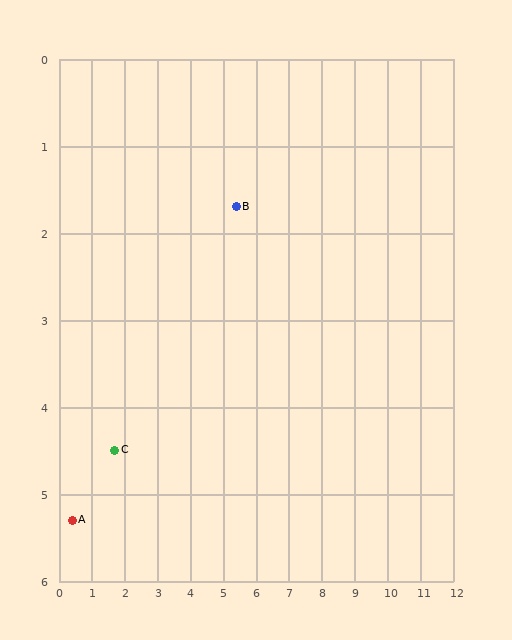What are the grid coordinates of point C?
Point C is at approximately (1.7, 4.5).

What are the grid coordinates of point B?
Point B is at approximately (5.4, 1.7).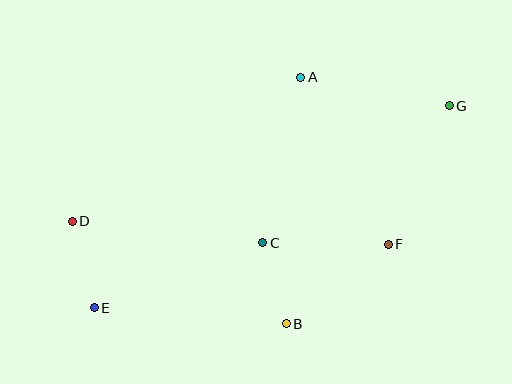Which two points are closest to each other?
Points B and C are closest to each other.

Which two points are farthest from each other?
Points E and G are farthest from each other.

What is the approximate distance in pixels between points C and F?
The distance between C and F is approximately 125 pixels.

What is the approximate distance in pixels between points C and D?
The distance between C and D is approximately 192 pixels.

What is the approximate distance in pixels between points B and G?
The distance between B and G is approximately 272 pixels.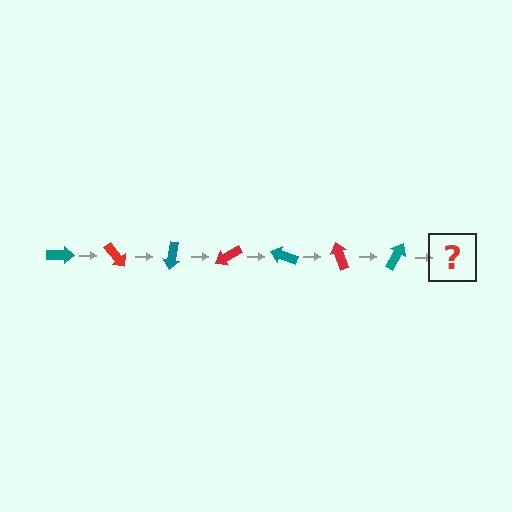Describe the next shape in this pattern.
It should be a red arrow, rotated 350 degrees from the start.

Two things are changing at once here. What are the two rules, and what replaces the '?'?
The two rules are that it rotates 50 degrees each step and the color cycles through teal and red. The '?' should be a red arrow, rotated 350 degrees from the start.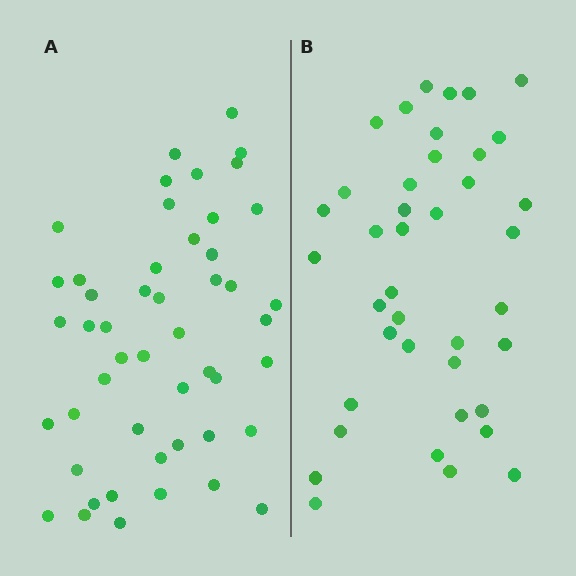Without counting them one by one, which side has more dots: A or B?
Region A (the left region) has more dots.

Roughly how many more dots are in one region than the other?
Region A has roughly 8 or so more dots than region B.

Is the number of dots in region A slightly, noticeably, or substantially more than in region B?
Region A has only slightly more — the two regions are fairly close. The ratio is roughly 1.2 to 1.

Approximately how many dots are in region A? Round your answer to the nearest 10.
About 50 dots. (The exact count is 49, which rounds to 50.)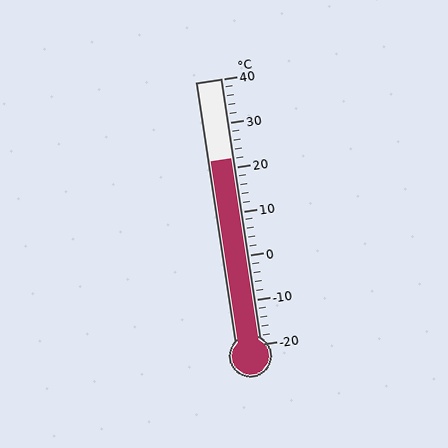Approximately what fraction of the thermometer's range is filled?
The thermometer is filled to approximately 70% of its range.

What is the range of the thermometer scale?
The thermometer scale ranges from -20°C to 40°C.